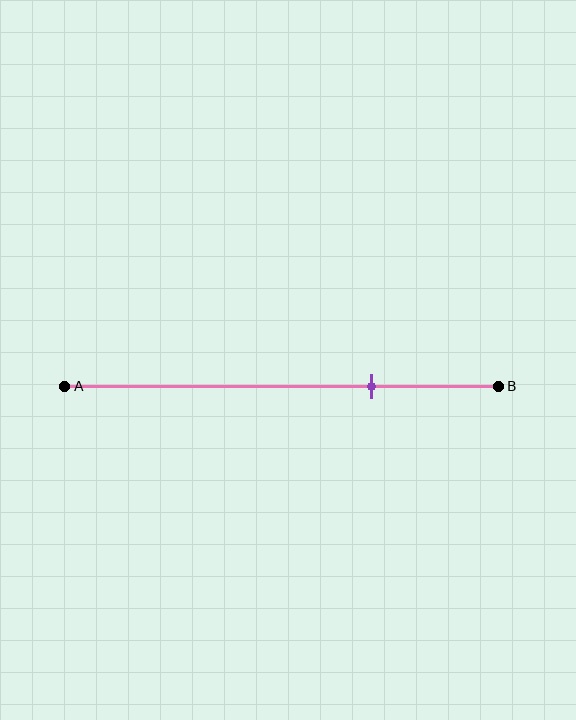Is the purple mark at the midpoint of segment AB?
No, the mark is at about 70% from A, not at the 50% midpoint.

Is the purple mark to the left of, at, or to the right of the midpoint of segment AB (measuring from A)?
The purple mark is to the right of the midpoint of segment AB.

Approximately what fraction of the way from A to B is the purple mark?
The purple mark is approximately 70% of the way from A to B.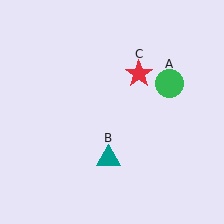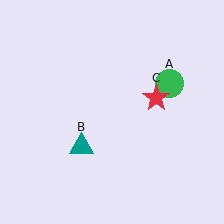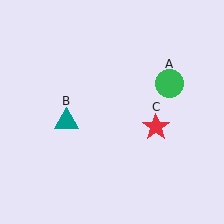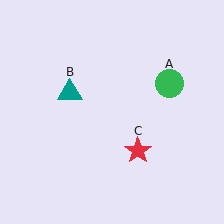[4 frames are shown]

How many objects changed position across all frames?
2 objects changed position: teal triangle (object B), red star (object C).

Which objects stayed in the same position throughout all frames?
Green circle (object A) remained stationary.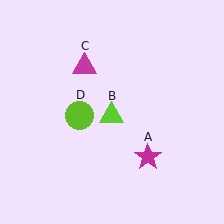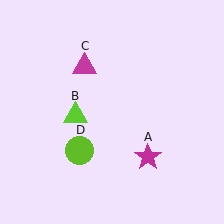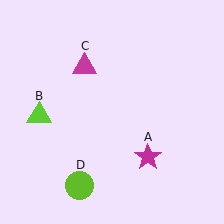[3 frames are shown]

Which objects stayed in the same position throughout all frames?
Magenta star (object A) and magenta triangle (object C) remained stationary.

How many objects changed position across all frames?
2 objects changed position: lime triangle (object B), lime circle (object D).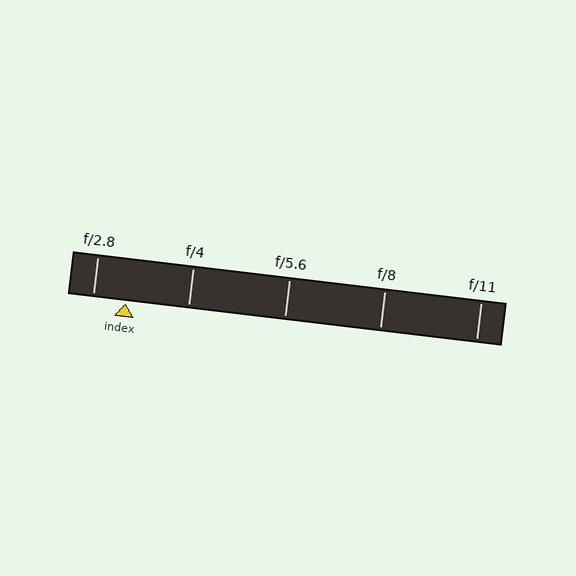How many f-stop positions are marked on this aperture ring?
There are 5 f-stop positions marked.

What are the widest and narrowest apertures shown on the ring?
The widest aperture shown is f/2.8 and the narrowest is f/11.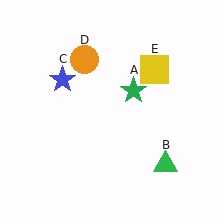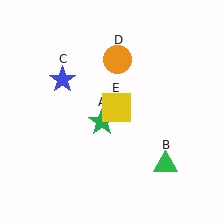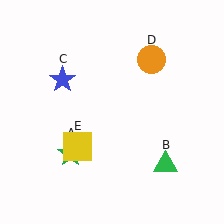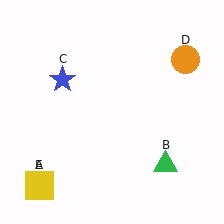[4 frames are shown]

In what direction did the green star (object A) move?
The green star (object A) moved down and to the left.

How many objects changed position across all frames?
3 objects changed position: green star (object A), orange circle (object D), yellow square (object E).